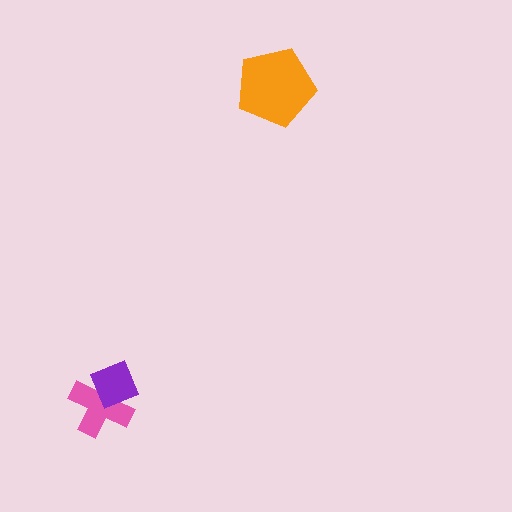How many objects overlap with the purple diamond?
1 object overlaps with the purple diamond.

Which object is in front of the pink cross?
The purple diamond is in front of the pink cross.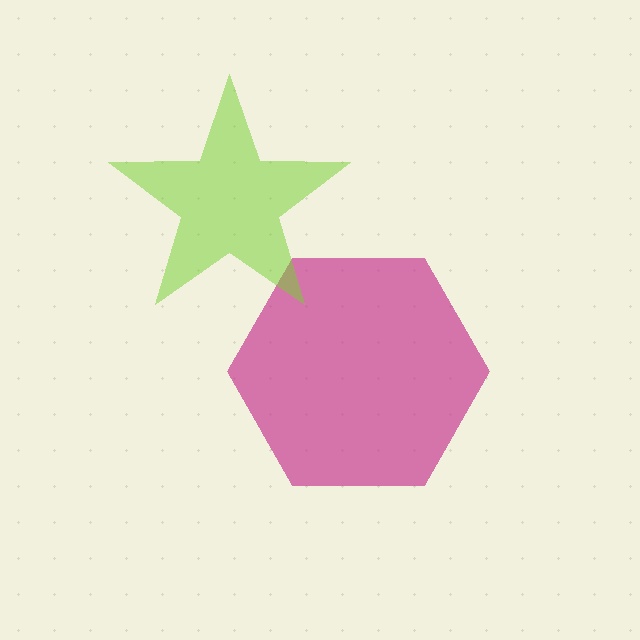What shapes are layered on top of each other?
The layered shapes are: a magenta hexagon, a lime star.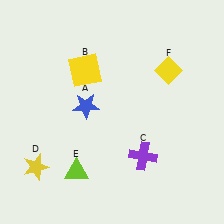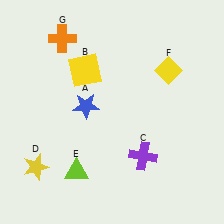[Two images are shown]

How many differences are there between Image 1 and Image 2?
There is 1 difference between the two images.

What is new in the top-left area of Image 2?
An orange cross (G) was added in the top-left area of Image 2.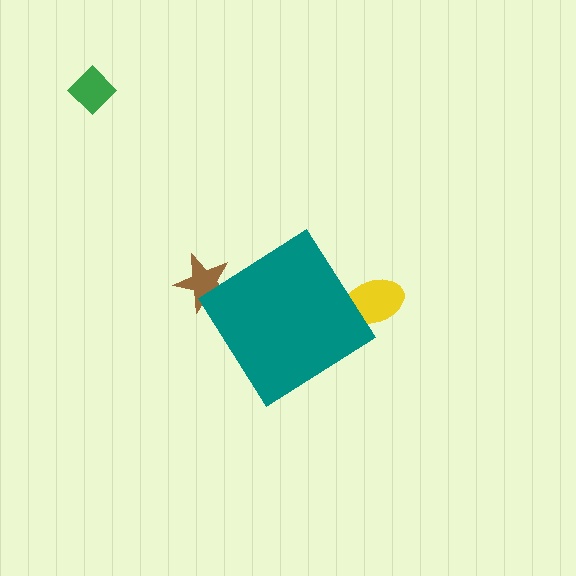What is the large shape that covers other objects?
A teal diamond.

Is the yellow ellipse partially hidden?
Yes, the yellow ellipse is partially hidden behind the teal diamond.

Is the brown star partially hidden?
Yes, the brown star is partially hidden behind the teal diamond.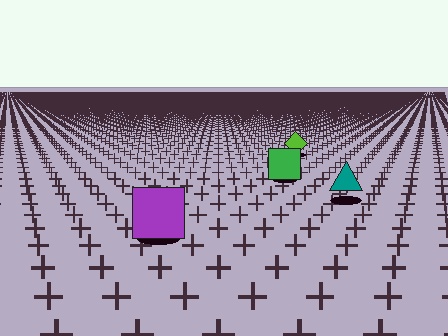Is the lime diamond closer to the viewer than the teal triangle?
No. The teal triangle is closer — you can tell from the texture gradient: the ground texture is coarser near it.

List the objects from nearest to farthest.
From nearest to farthest: the purple square, the teal triangle, the green square, the lime diamond.